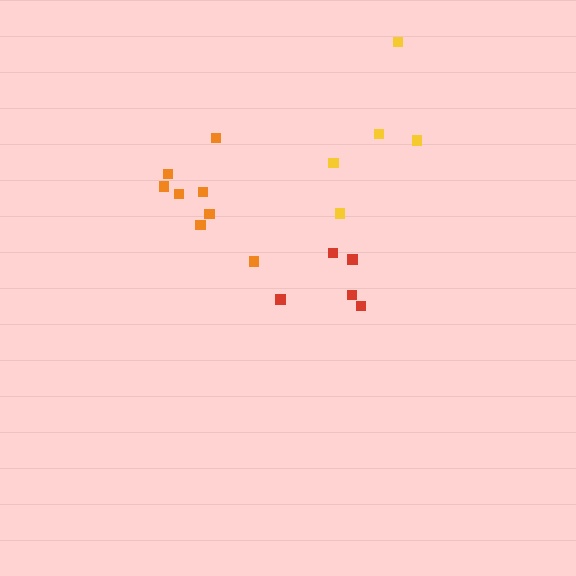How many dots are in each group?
Group 1: 5 dots, Group 2: 5 dots, Group 3: 8 dots (18 total).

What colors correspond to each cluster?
The clusters are colored: red, yellow, orange.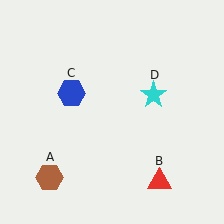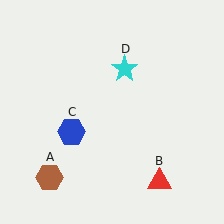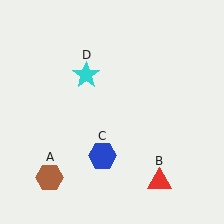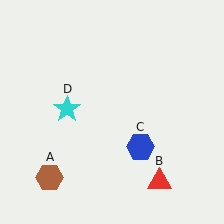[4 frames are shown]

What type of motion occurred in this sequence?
The blue hexagon (object C), cyan star (object D) rotated counterclockwise around the center of the scene.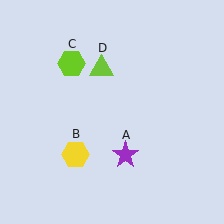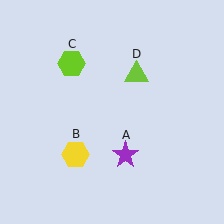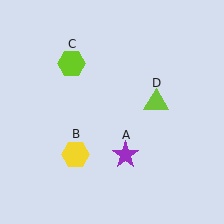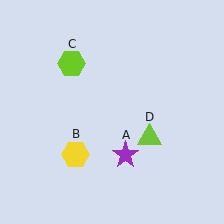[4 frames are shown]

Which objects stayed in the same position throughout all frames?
Purple star (object A) and yellow hexagon (object B) and lime hexagon (object C) remained stationary.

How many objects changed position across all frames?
1 object changed position: lime triangle (object D).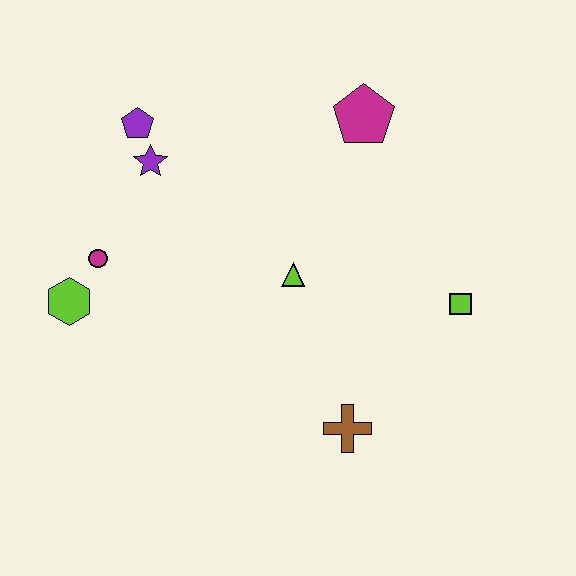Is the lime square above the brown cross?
Yes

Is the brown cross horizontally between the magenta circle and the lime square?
Yes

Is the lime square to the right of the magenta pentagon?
Yes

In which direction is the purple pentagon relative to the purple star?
The purple pentagon is above the purple star.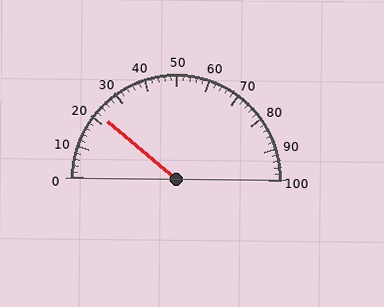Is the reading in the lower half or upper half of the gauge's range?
The reading is in the lower half of the range (0 to 100).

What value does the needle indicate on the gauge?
The needle indicates approximately 22.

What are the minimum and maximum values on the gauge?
The gauge ranges from 0 to 100.